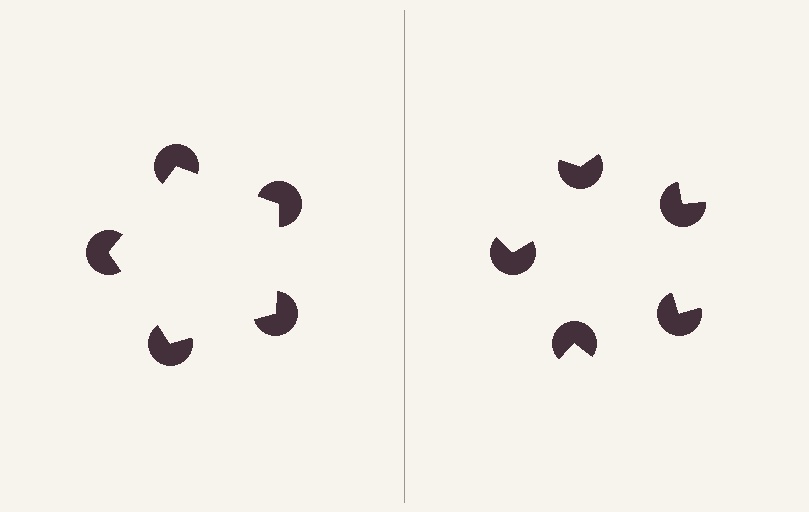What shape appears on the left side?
An illusory pentagon.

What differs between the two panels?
The pac-man discs are positioned identically on both sides; only the wedge orientations differ. On the left they align to a pentagon; on the right they are misaligned.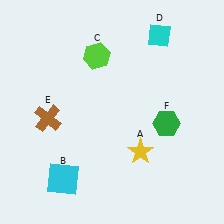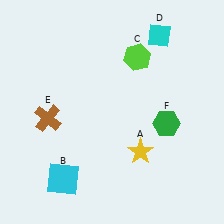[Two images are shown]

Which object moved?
The lime hexagon (C) moved right.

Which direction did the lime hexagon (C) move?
The lime hexagon (C) moved right.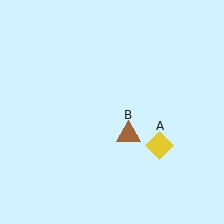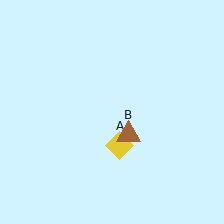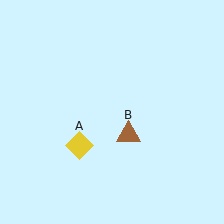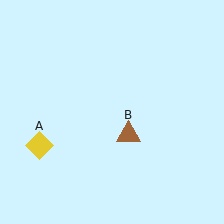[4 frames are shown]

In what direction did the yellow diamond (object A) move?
The yellow diamond (object A) moved left.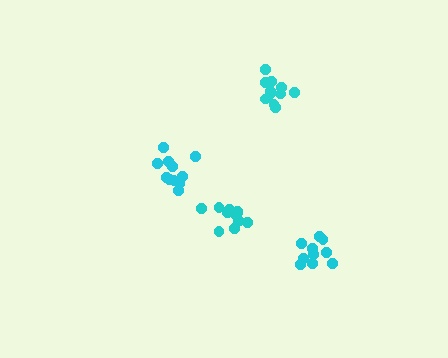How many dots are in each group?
Group 1: 11 dots, Group 2: 10 dots, Group 3: 12 dots, Group 4: 12 dots (45 total).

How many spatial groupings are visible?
There are 4 spatial groupings.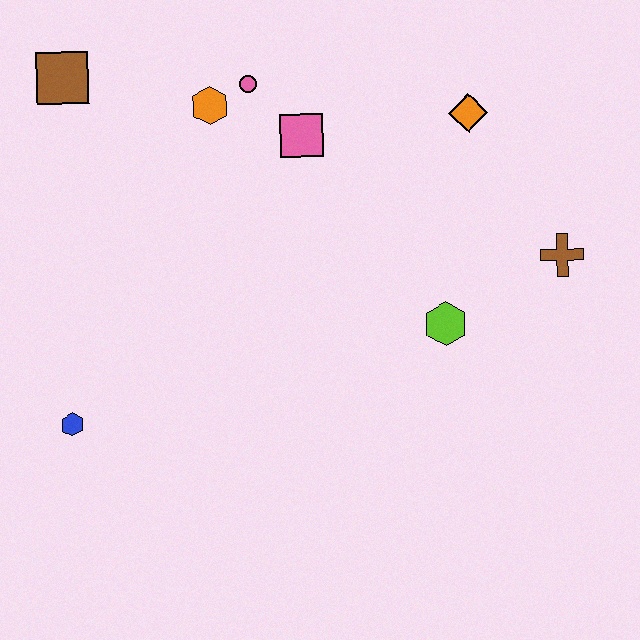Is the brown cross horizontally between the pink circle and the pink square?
No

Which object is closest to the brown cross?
The lime hexagon is closest to the brown cross.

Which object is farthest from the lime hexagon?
The brown square is farthest from the lime hexagon.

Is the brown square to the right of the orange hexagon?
No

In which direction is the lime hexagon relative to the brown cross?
The lime hexagon is to the left of the brown cross.